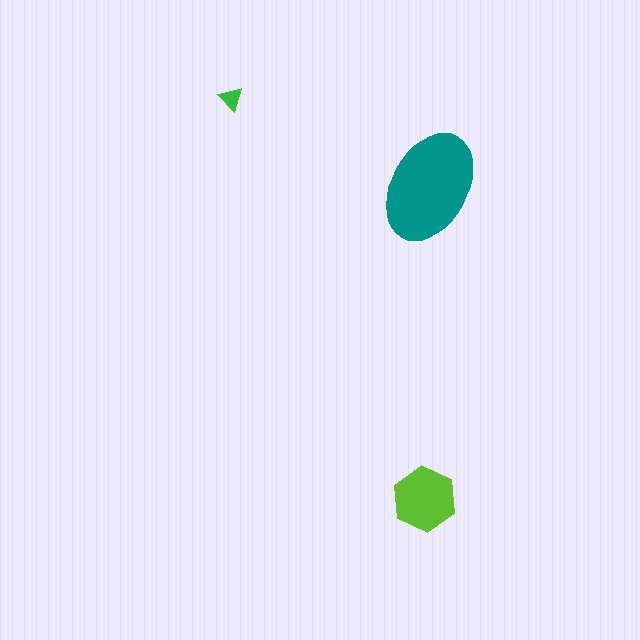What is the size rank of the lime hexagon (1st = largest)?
2nd.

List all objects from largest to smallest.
The teal ellipse, the lime hexagon, the green triangle.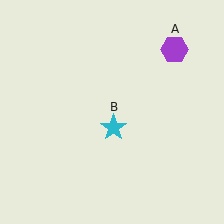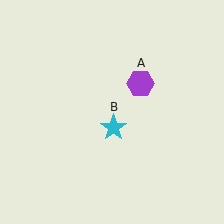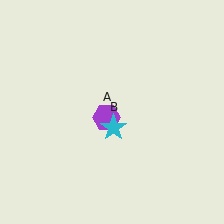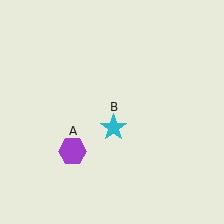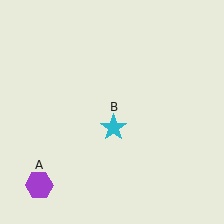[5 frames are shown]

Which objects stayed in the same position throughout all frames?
Cyan star (object B) remained stationary.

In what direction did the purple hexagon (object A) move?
The purple hexagon (object A) moved down and to the left.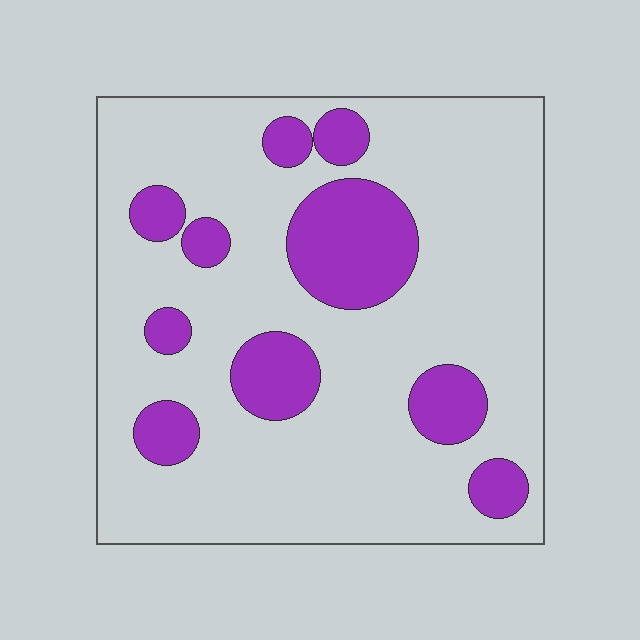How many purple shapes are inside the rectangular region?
10.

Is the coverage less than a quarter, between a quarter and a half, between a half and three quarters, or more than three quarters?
Less than a quarter.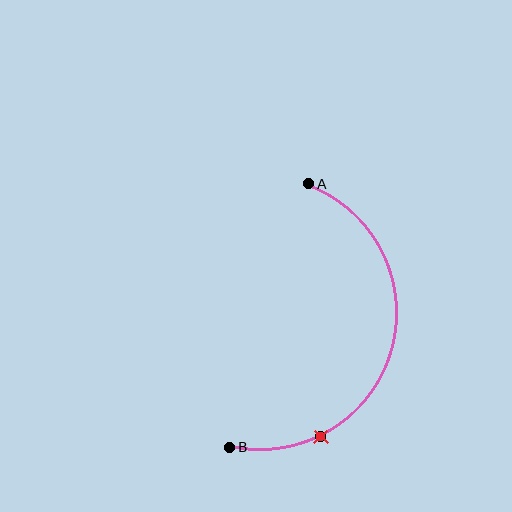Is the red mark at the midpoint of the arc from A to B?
No. The red mark lies on the arc but is closer to endpoint B. The arc midpoint would be at the point on the curve equidistant along the arc from both A and B.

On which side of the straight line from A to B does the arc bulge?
The arc bulges to the right of the straight line connecting A and B.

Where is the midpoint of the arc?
The arc midpoint is the point on the curve farthest from the straight line joining A and B. It sits to the right of that line.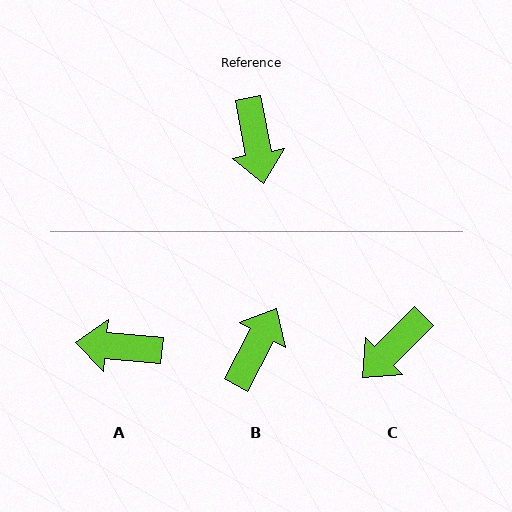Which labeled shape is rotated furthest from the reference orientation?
B, about 142 degrees away.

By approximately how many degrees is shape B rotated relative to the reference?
Approximately 142 degrees counter-clockwise.